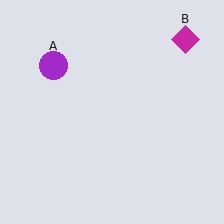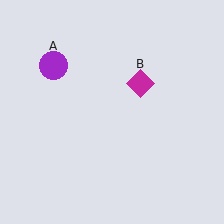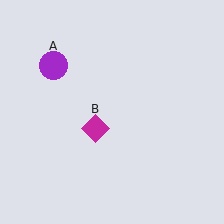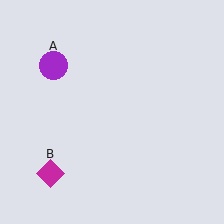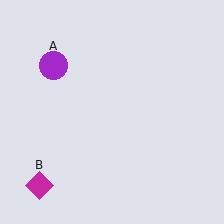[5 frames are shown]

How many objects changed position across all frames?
1 object changed position: magenta diamond (object B).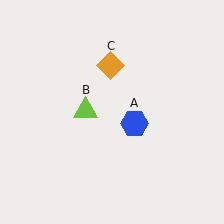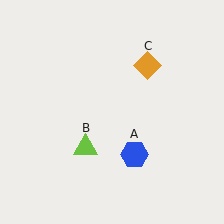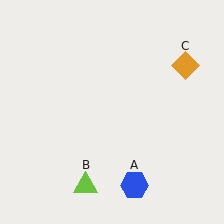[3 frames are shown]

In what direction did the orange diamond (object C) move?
The orange diamond (object C) moved right.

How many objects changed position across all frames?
3 objects changed position: blue hexagon (object A), lime triangle (object B), orange diamond (object C).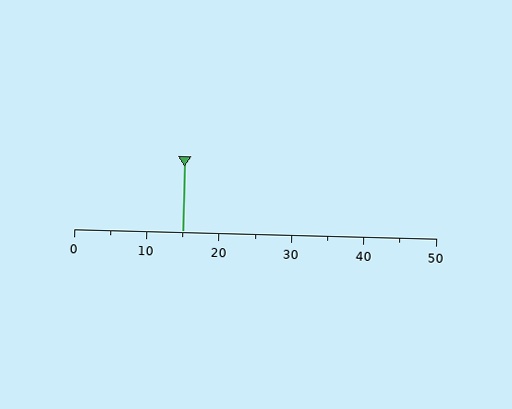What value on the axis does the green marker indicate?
The marker indicates approximately 15.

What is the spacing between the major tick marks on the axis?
The major ticks are spaced 10 apart.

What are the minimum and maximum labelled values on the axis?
The axis runs from 0 to 50.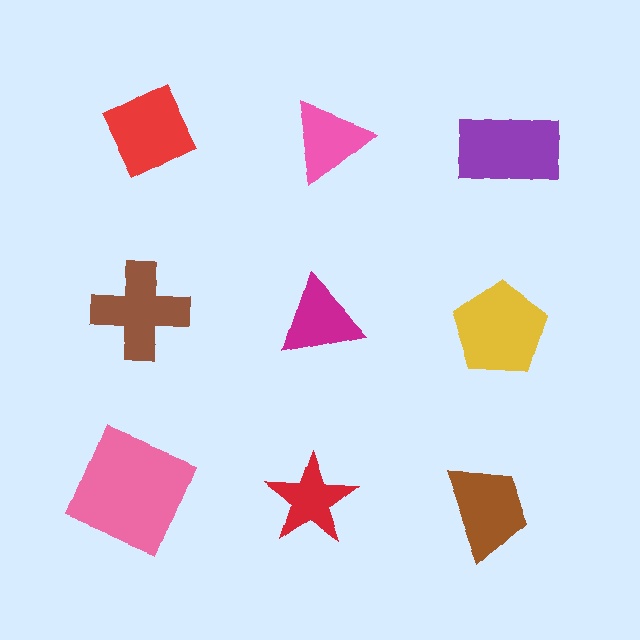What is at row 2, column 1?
A brown cross.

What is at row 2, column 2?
A magenta triangle.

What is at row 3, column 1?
A pink square.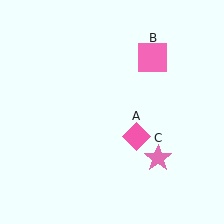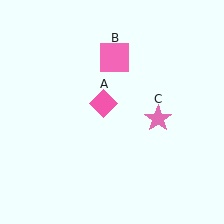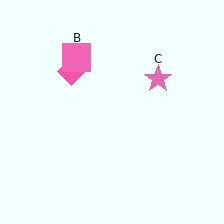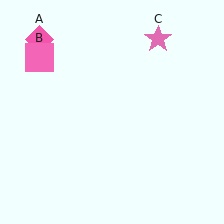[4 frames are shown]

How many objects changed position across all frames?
3 objects changed position: pink diamond (object A), pink square (object B), pink star (object C).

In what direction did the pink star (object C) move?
The pink star (object C) moved up.